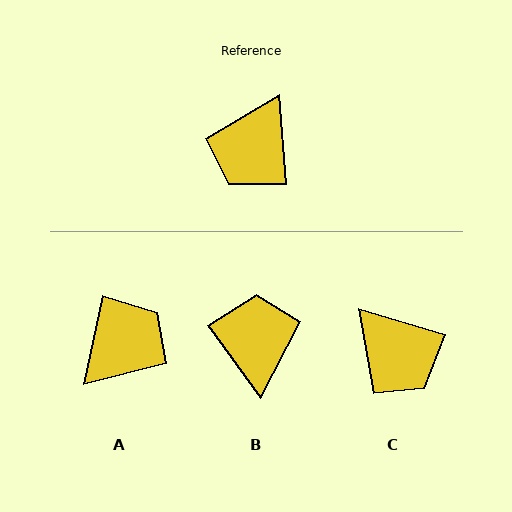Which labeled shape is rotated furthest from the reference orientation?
A, about 163 degrees away.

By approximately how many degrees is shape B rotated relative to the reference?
Approximately 148 degrees clockwise.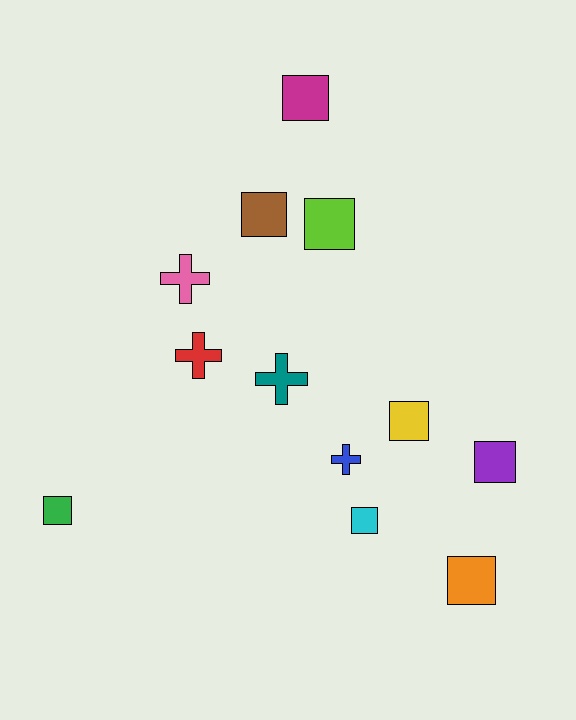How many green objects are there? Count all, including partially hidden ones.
There is 1 green object.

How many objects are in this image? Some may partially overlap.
There are 12 objects.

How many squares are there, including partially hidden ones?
There are 8 squares.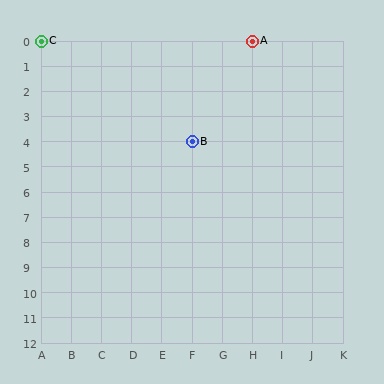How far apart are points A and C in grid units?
Points A and C are 7 columns apart.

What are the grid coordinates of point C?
Point C is at grid coordinates (A, 0).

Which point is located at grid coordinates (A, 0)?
Point C is at (A, 0).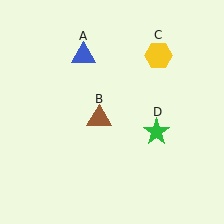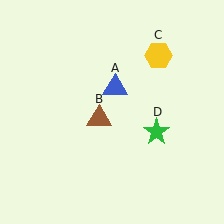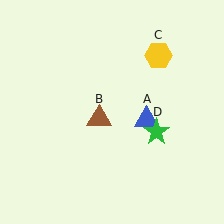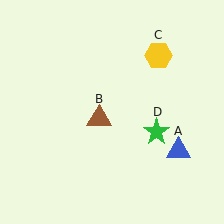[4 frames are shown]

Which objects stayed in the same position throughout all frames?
Brown triangle (object B) and yellow hexagon (object C) and green star (object D) remained stationary.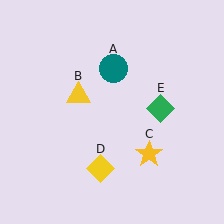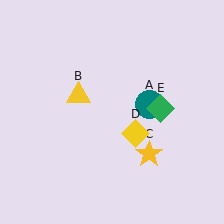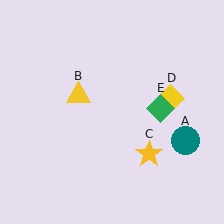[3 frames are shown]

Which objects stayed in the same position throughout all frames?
Yellow triangle (object B) and yellow star (object C) and green diamond (object E) remained stationary.